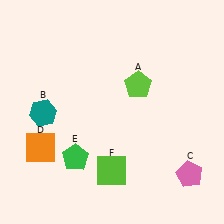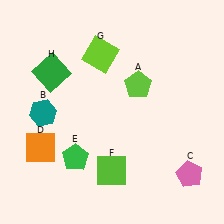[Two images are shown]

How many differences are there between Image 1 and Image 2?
There are 2 differences between the two images.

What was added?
A lime square (G), a green square (H) were added in Image 2.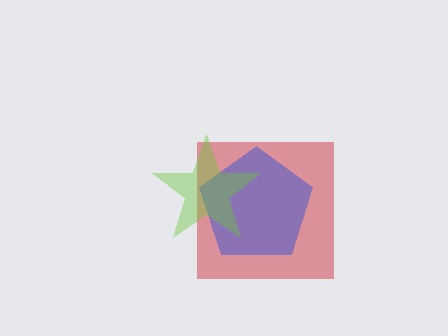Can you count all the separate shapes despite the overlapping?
Yes, there are 3 separate shapes.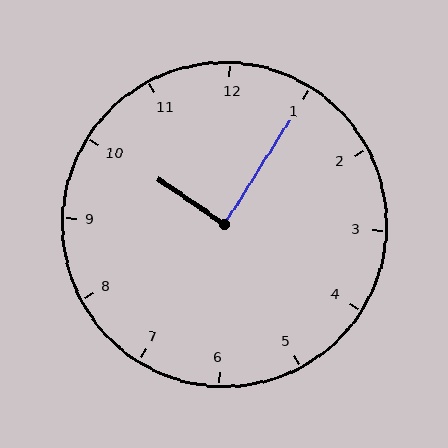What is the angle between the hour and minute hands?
Approximately 88 degrees.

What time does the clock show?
10:05.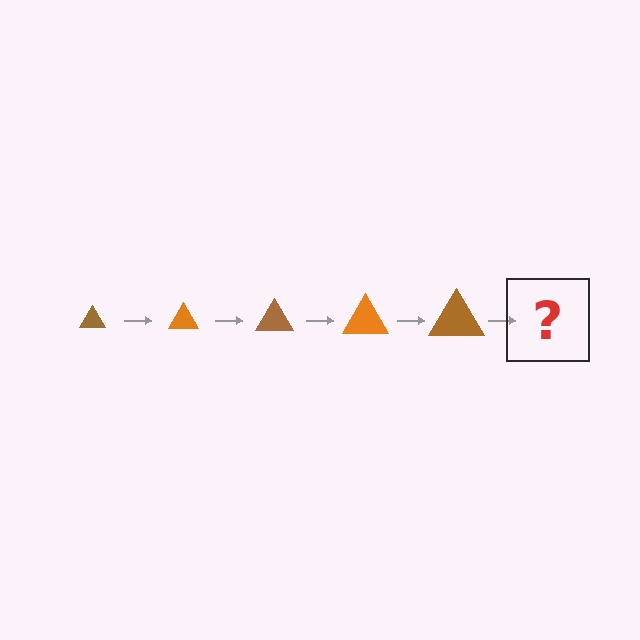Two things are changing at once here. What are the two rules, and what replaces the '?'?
The two rules are that the triangle grows larger each step and the color cycles through brown and orange. The '?' should be an orange triangle, larger than the previous one.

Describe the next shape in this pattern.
It should be an orange triangle, larger than the previous one.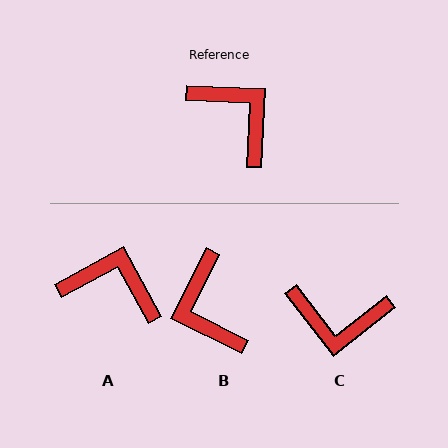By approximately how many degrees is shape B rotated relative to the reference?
Approximately 156 degrees counter-clockwise.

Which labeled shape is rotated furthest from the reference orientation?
B, about 156 degrees away.